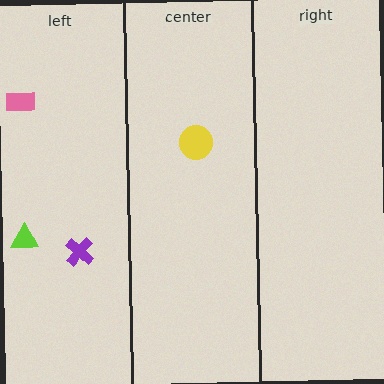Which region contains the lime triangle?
The left region.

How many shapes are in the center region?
1.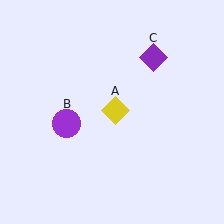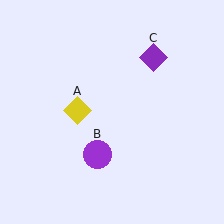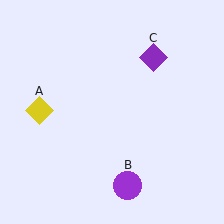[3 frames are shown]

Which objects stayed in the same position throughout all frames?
Purple diamond (object C) remained stationary.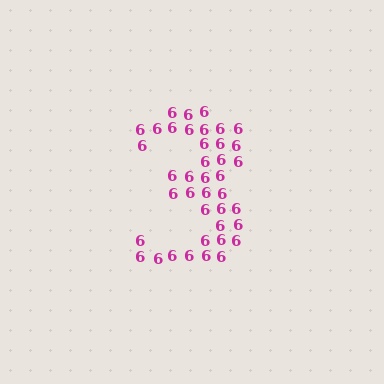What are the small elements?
The small elements are digit 6's.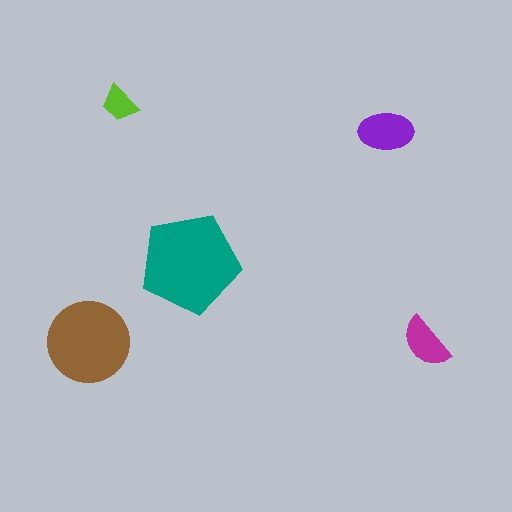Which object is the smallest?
The lime trapezoid.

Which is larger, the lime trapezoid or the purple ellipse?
The purple ellipse.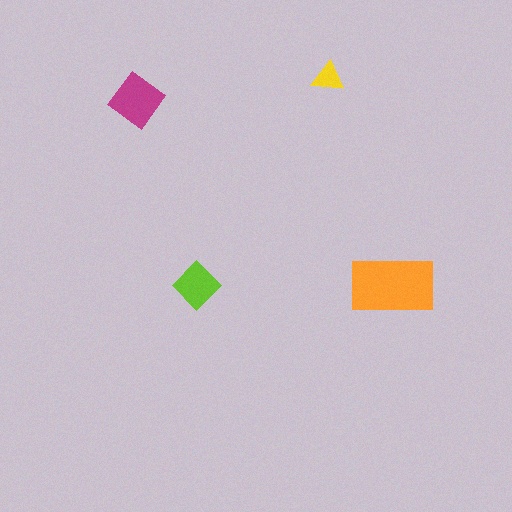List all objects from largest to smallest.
The orange rectangle, the magenta diamond, the lime diamond, the yellow triangle.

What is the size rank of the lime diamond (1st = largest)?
3rd.